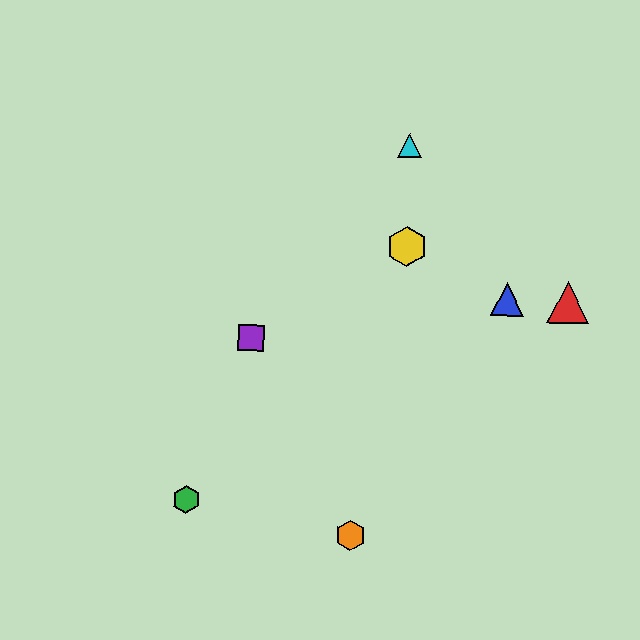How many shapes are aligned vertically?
2 shapes (the yellow hexagon, the cyan triangle) are aligned vertically.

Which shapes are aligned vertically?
The yellow hexagon, the cyan triangle are aligned vertically.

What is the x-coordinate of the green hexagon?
The green hexagon is at x≈186.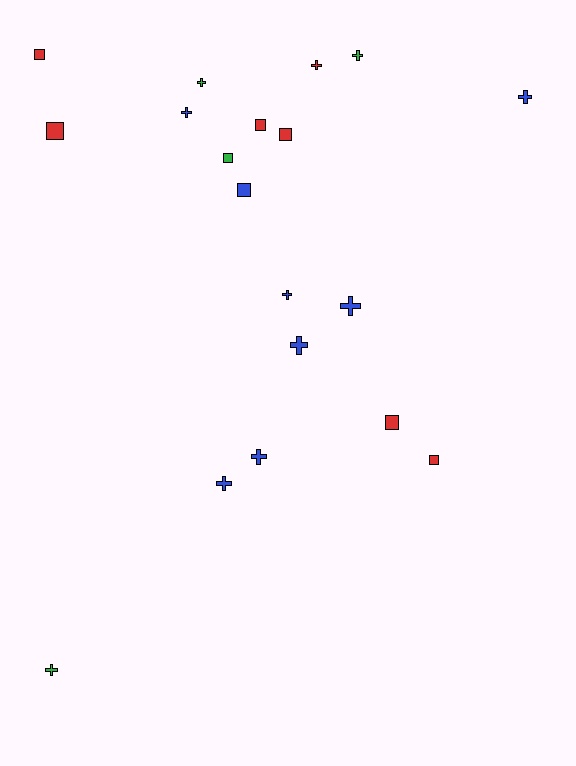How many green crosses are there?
There are 3 green crosses.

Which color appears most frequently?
Blue, with 8 objects.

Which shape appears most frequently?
Cross, with 11 objects.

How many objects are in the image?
There are 19 objects.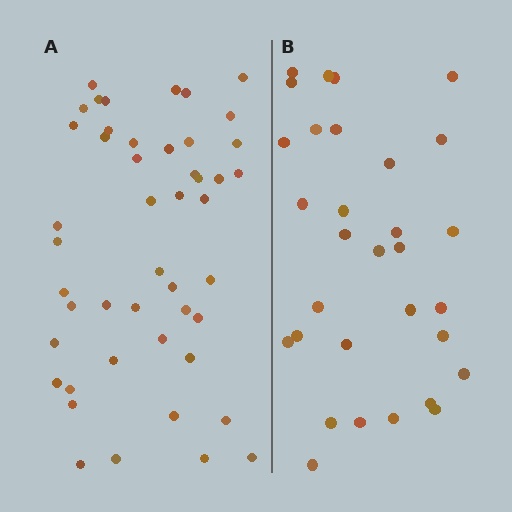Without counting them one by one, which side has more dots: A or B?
Region A (the left region) has more dots.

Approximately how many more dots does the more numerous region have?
Region A has approximately 15 more dots than region B.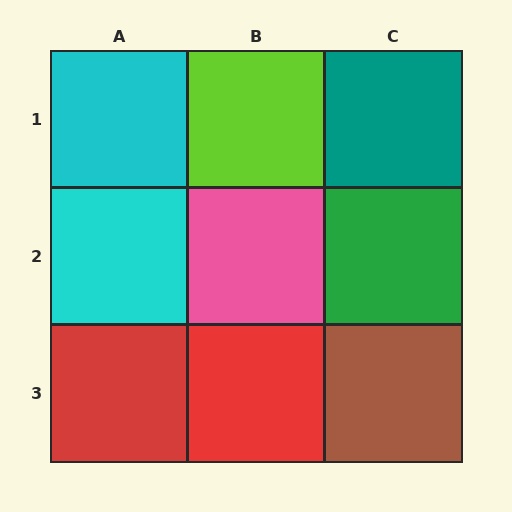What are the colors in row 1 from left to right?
Cyan, lime, teal.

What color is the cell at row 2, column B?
Pink.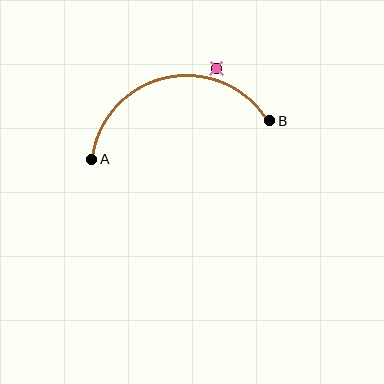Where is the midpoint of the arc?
The arc midpoint is the point on the curve farthest from the straight line joining A and B. It sits above that line.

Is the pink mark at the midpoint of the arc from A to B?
No — the pink mark does not lie on the arc at all. It sits slightly outside the curve.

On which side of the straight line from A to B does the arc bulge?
The arc bulges above the straight line connecting A and B.